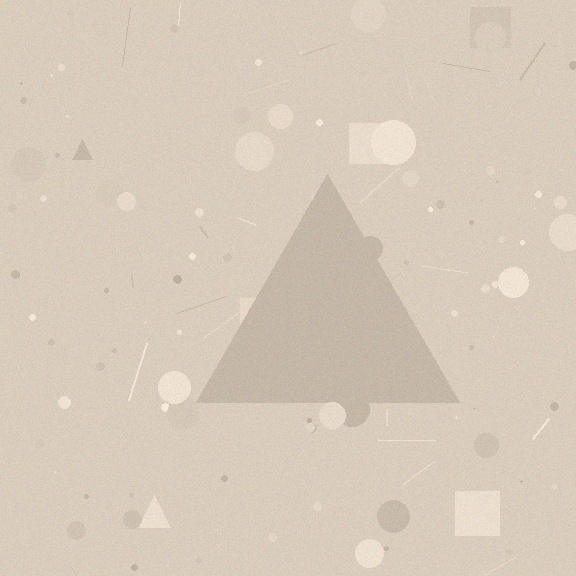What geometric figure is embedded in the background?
A triangle is embedded in the background.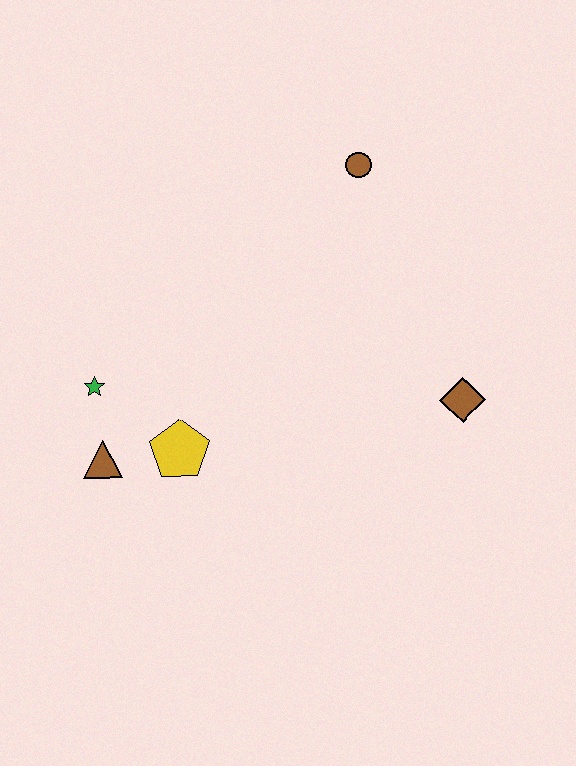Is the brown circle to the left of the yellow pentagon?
No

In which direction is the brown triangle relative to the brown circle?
The brown triangle is below the brown circle.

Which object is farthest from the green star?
The brown diamond is farthest from the green star.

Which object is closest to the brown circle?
The brown diamond is closest to the brown circle.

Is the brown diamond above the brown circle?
No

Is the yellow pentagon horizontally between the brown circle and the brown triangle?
Yes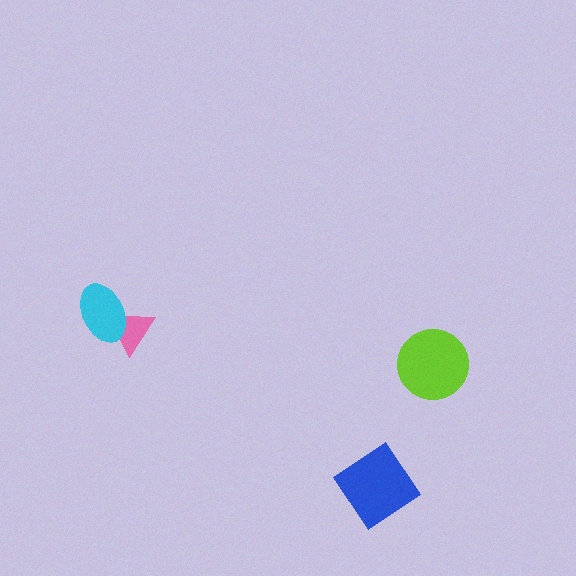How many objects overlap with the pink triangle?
1 object overlaps with the pink triangle.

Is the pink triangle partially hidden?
Yes, it is partially covered by another shape.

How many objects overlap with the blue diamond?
0 objects overlap with the blue diamond.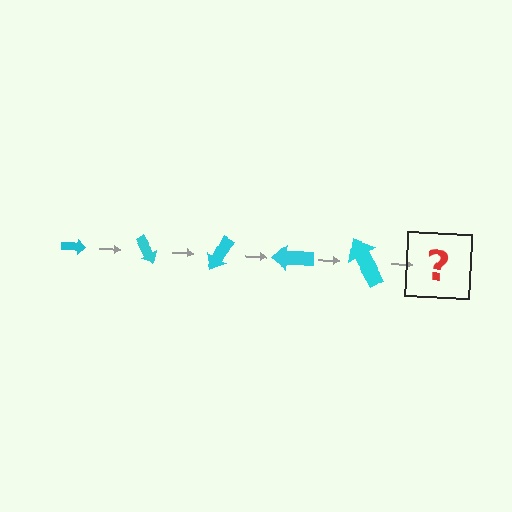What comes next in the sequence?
The next element should be an arrow, larger than the previous one and rotated 300 degrees from the start.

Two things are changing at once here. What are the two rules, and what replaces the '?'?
The two rules are that the arrow grows larger each step and it rotates 60 degrees each step. The '?' should be an arrow, larger than the previous one and rotated 300 degrees from the start.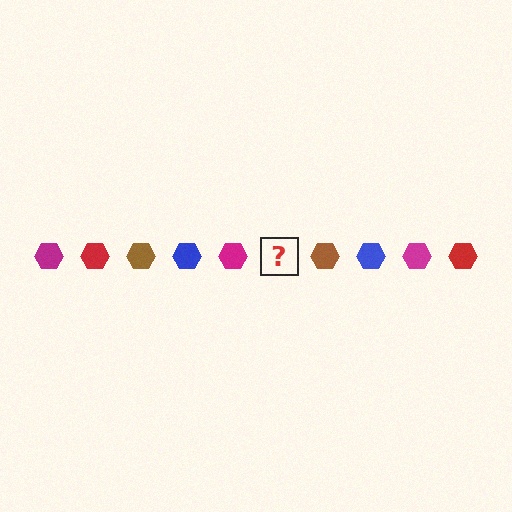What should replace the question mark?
The question mark should be replaced with a red hexagon.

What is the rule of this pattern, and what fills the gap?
The rule is that the pattern cycles through magenta, red, brown, blue hexagons. The gap should be filled with a red hexagon.